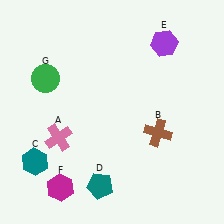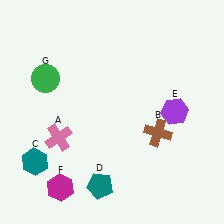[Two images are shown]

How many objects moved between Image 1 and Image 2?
1 object moved between the two images.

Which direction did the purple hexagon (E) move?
The purple hexagon (E) moved down.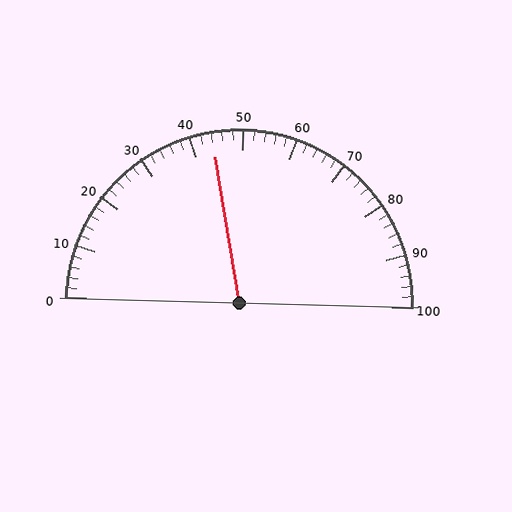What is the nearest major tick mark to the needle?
The nearest major tick mark is 40.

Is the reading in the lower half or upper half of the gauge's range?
The reading is in the lower half of the range (0 to 100).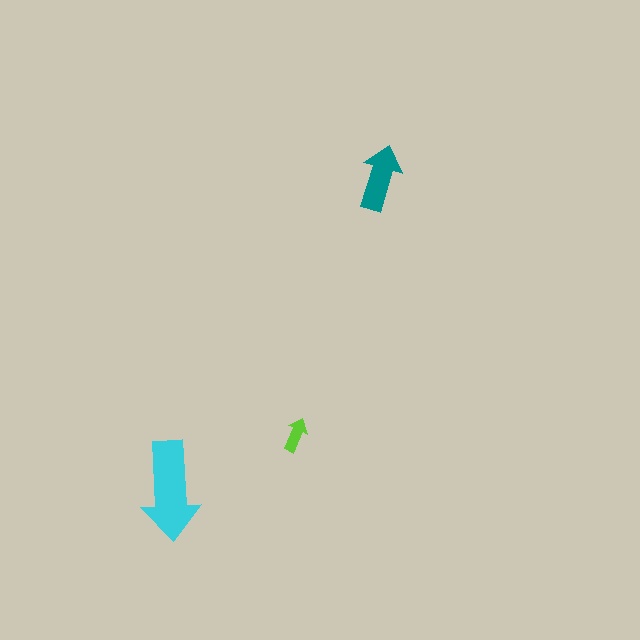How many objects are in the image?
There are 3 objects in the image.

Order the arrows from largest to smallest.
the cyan one, the teal one, the lime one.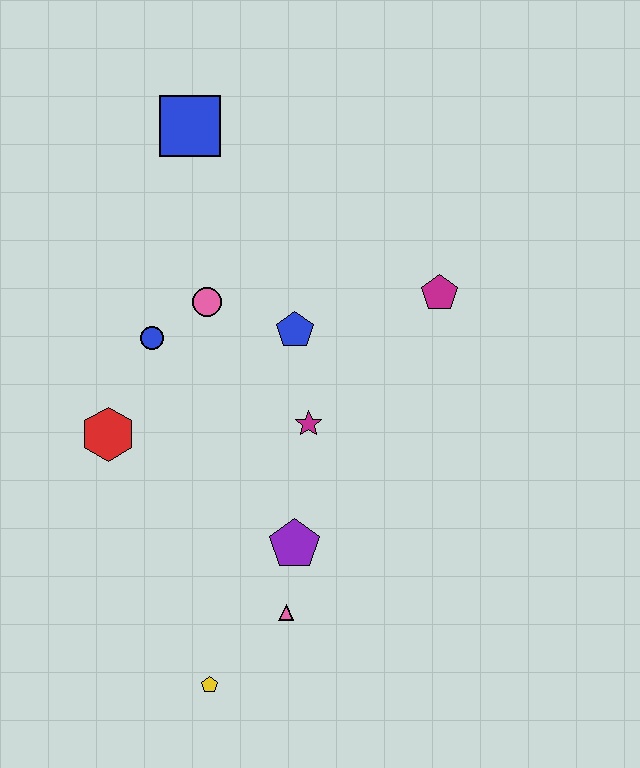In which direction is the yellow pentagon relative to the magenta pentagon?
The yellow pentagon is below the magenta pentagon.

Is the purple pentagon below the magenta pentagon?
Yes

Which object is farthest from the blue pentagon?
The yellow pentagon is farthest from the blue pentagon.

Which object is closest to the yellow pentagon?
The pink triangle is closest to the yellow pentagon.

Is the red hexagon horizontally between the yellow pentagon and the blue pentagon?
No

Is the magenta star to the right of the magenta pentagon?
No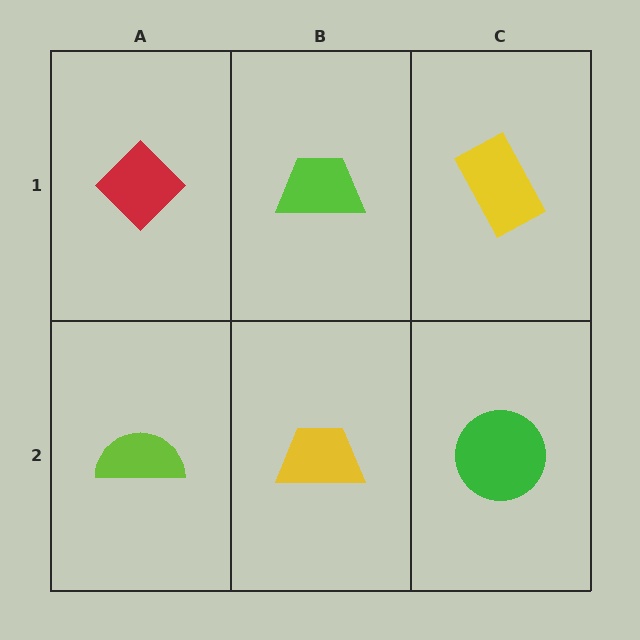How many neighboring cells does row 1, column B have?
3.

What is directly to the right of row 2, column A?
A yellow trapezoid.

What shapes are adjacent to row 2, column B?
A lime trapezoid (row 1, column B), a lime semicircle (row 2, column A), a green circle (row 2, column C).